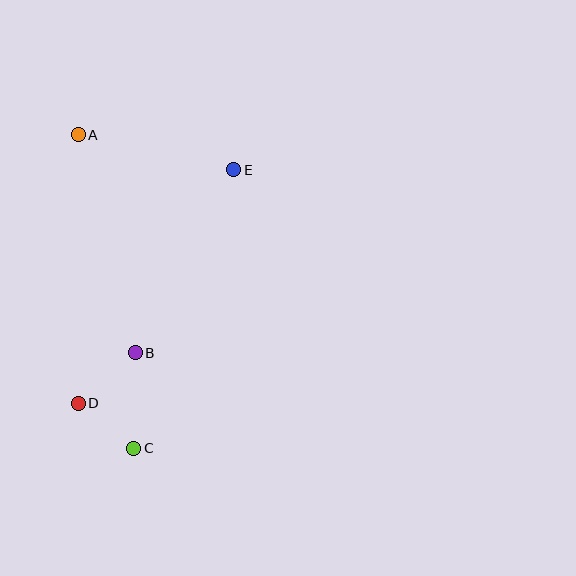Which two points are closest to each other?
Points C and D are closest to each other.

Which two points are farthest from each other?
Points A and C are farthest from each other.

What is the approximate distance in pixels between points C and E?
The distance between C and E is approximately 296 pixels.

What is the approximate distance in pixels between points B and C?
The distance between B and C is approximately 95 pixels.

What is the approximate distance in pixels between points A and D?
The distance between A and D is approximately 268 pixels.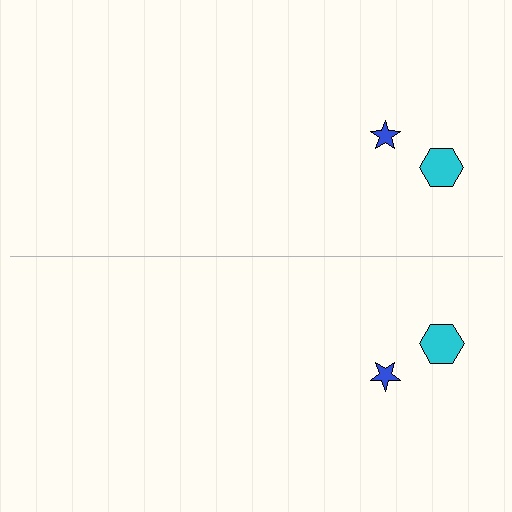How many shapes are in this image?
There are 4 shapes in this image.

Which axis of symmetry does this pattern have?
The pattern has a horizontal axis of symmetry running through the center of the image.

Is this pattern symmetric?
Yes, this pattern has bilateral (reflection) symmetry.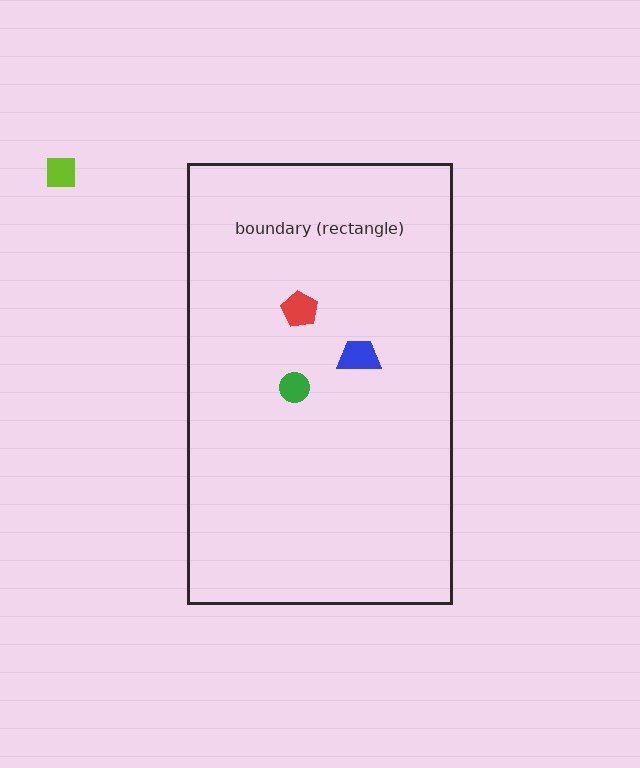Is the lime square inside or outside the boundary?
Outside.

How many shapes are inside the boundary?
3 inside, 1 outside.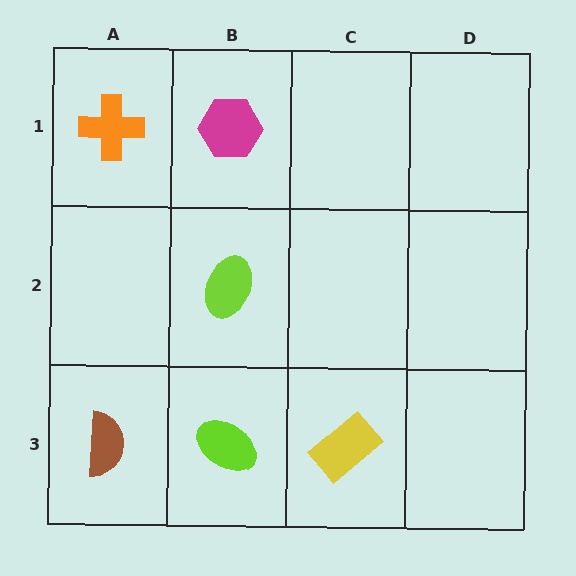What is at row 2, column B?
A lime ellipse.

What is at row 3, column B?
A lime ellipse.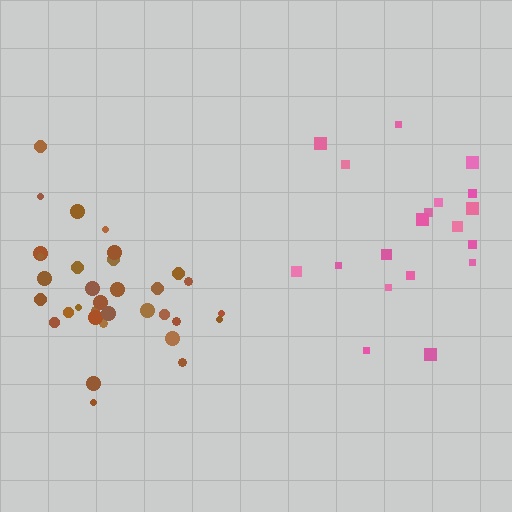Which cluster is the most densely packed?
Brown.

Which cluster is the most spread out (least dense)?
Pink.